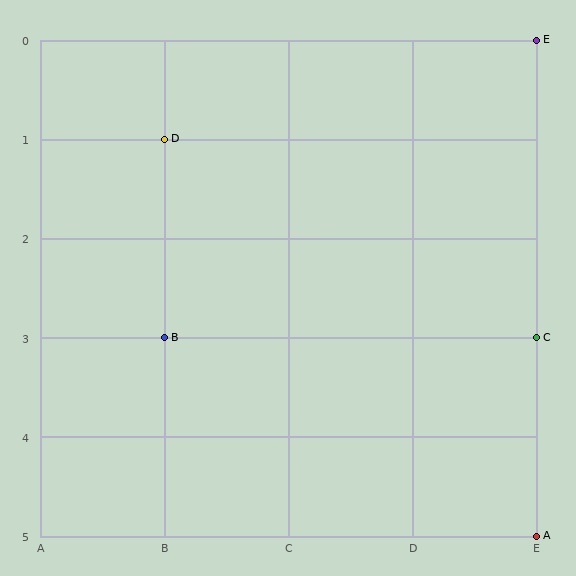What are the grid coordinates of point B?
Point B is at grid coordinates (B, 3).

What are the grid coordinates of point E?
Point E is at grid coordinates (E, 0).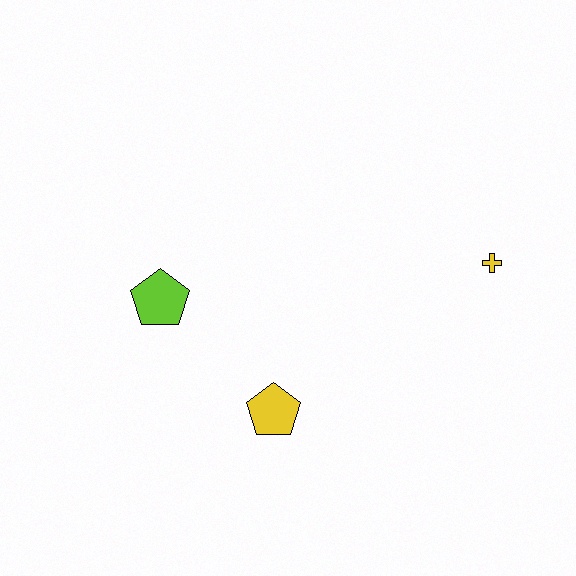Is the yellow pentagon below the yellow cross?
Yes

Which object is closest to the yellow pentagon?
The lime pentagon is closest to the yellow pentagon.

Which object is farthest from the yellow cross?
The lime pentagon is farthest from the yellow cross.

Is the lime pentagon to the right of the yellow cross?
No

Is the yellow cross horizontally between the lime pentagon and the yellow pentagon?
No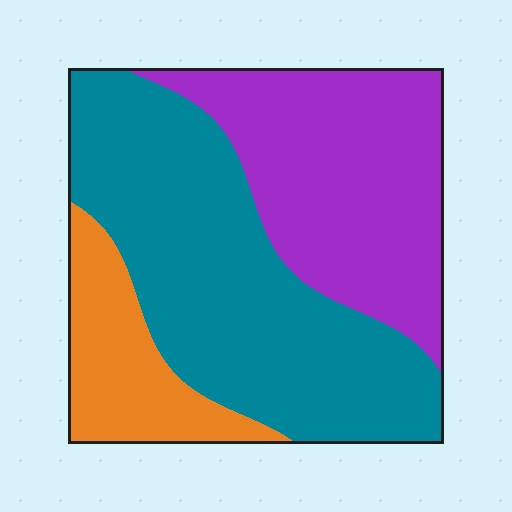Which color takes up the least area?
Orange, at roughly 15%.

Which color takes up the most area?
Teal, at roughly 50%.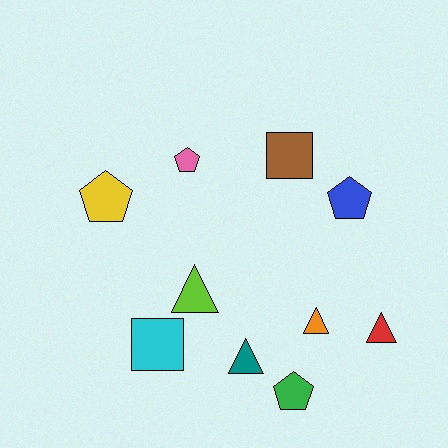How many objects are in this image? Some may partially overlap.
There are 10 objects.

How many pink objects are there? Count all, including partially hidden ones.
There is 1 pink object.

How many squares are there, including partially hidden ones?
There are 2 squares.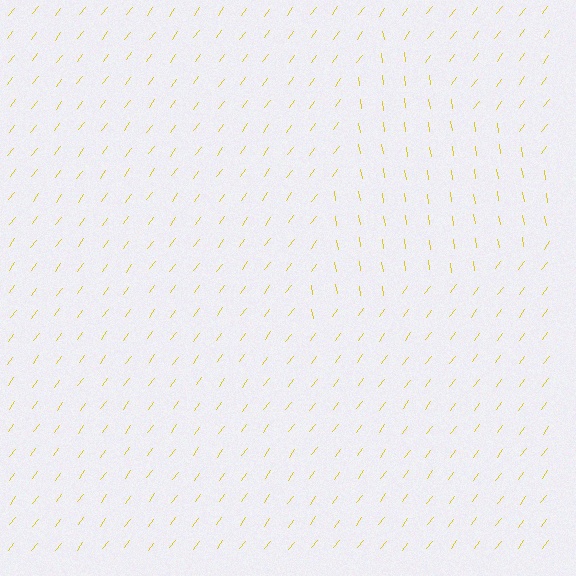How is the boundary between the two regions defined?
The boundary is defined purely by a change in line orientation (approximately 45 degrees difference). All lines are the same color and thickness.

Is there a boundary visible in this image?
Yes, there is a texture boundary formed by a change in line orientation.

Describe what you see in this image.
The image is filled with small yellow line segments. A triangle region in the image has lines oriented differently from the surrounding lines, creating a visible texture boundary.